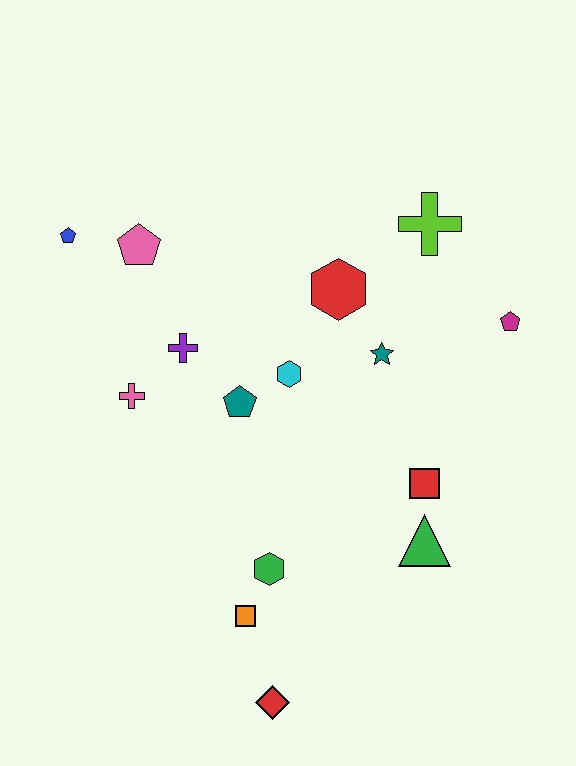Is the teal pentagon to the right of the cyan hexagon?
No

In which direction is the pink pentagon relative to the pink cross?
The pink pentagon is above the pink cross.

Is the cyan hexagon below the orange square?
No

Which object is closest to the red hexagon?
The teal star is closest to the red hexagon.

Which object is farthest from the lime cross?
The red diamond is farthest from the lime cross.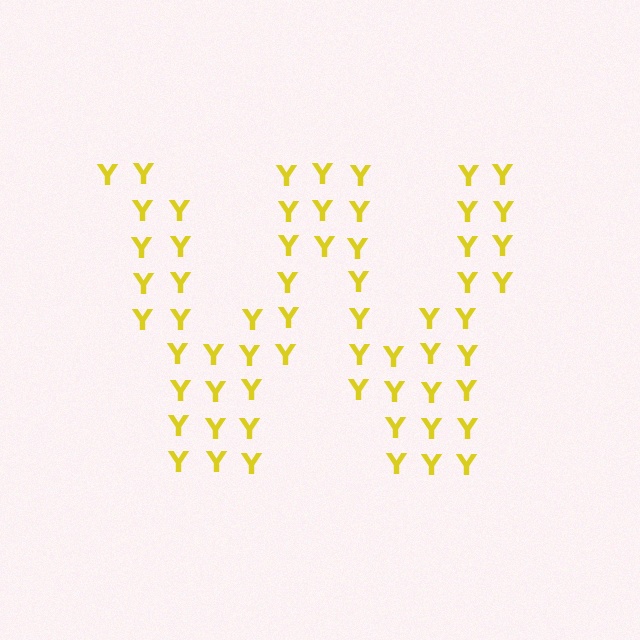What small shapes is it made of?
It is made of small letter Y's.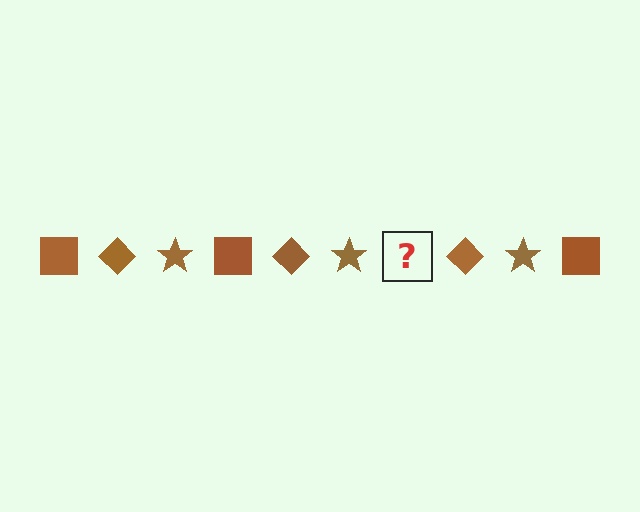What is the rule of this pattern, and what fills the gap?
The rule is that the pattern cycles through square, diamond, star shapes in brown. The gap should be filled with a brown square.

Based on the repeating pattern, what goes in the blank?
The blank should be a brown square.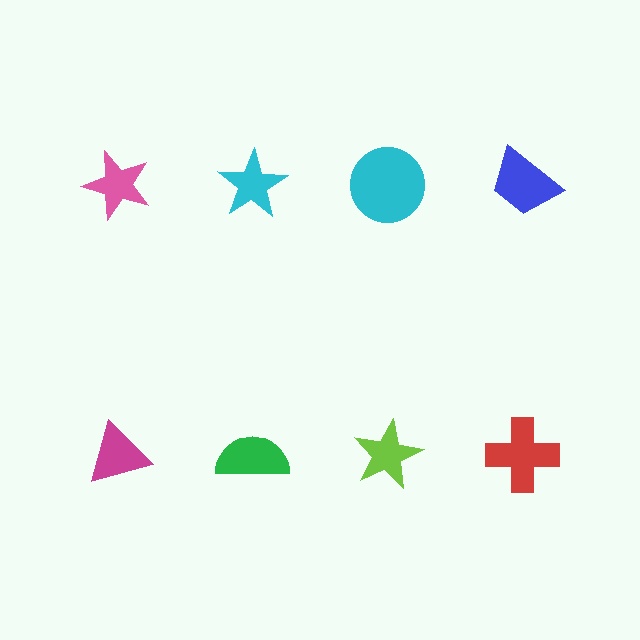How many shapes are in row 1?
4 shapes.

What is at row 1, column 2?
A cyan star.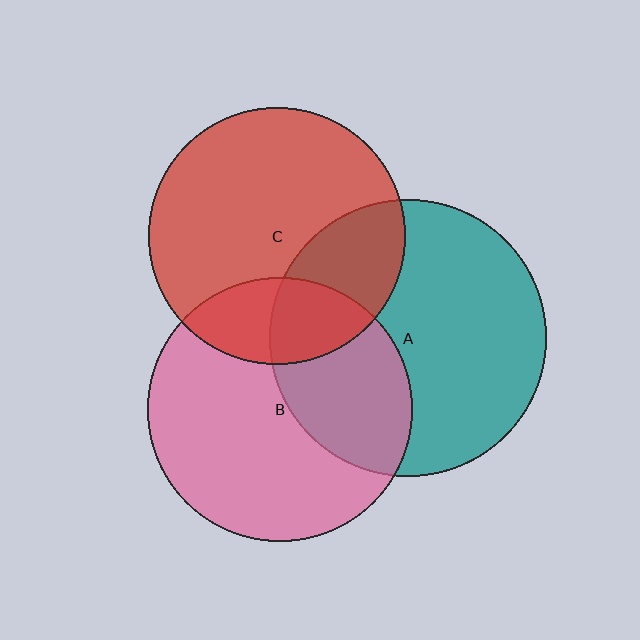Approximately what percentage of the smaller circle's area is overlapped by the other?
Approximately 30%.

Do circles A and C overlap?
Yes.